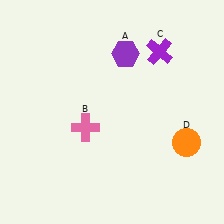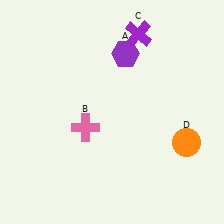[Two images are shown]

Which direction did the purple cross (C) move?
The purple cross (C) moved left.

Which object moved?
The purple cross (C) moved left.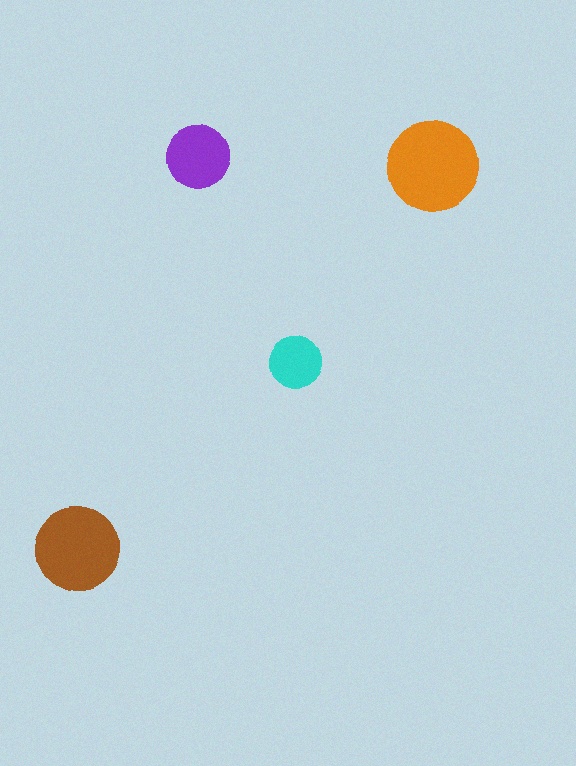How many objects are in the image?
There are 4 objects in the image.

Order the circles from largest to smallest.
the orange one, the brown one, the purple one, the cyan one.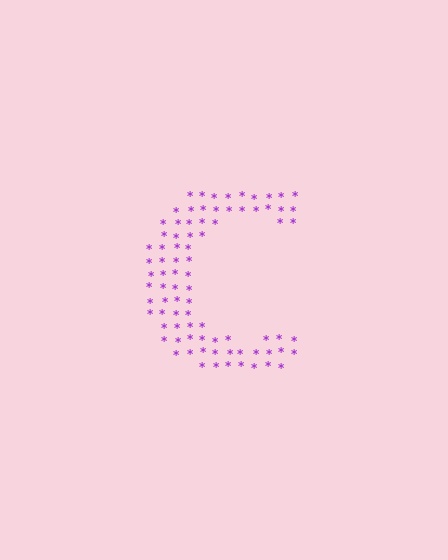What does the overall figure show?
The overall figure shows the letter C.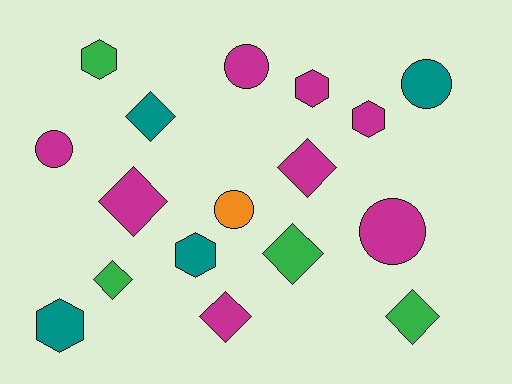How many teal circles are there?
There is 1 teal circle.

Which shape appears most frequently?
Diamond, with 7 objects.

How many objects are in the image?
There are 17 objects.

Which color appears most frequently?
Magenta, with 8 objects.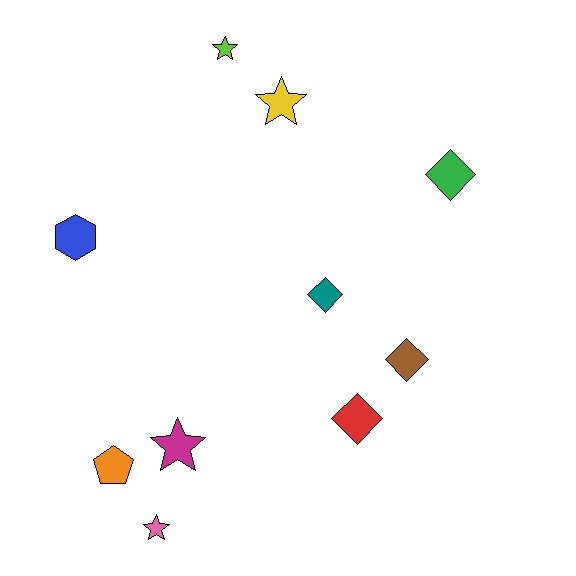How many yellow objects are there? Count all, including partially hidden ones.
There is 1 yellow object.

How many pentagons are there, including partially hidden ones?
There is 1 pentagon.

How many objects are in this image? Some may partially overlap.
There are 10 objects.